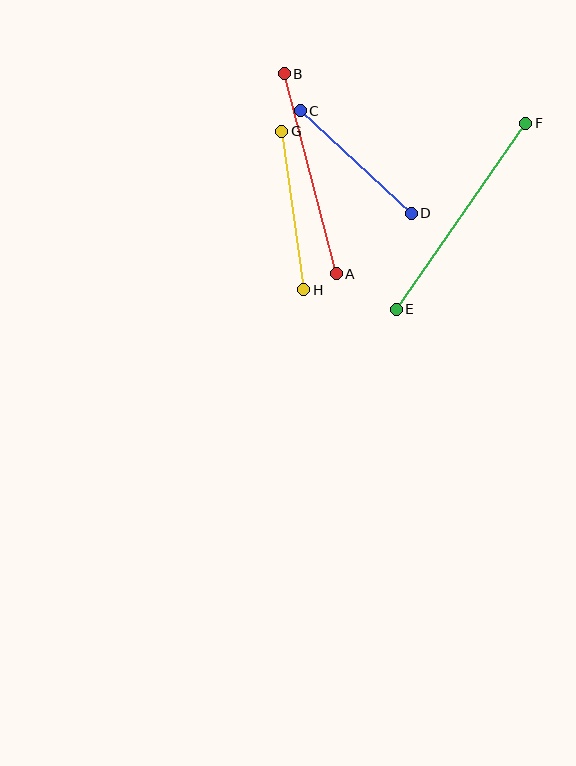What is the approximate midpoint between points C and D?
The midpoint is at approximately (356, 162) pixels.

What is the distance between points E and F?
The distance is approximately 226 pixels.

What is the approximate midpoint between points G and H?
The midpoint is at approximately (293, 210) pixels.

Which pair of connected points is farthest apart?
Points E and F are farthest apart.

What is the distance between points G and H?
The distance is approximately 160 pixels.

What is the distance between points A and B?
The distance is approximately 207 pixels.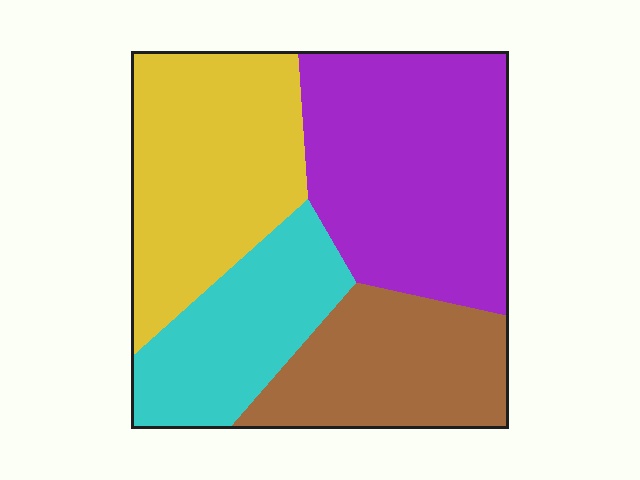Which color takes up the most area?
Purple, at roughly 35%.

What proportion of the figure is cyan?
Cyan takes up about one fifth (1/5) of the figure.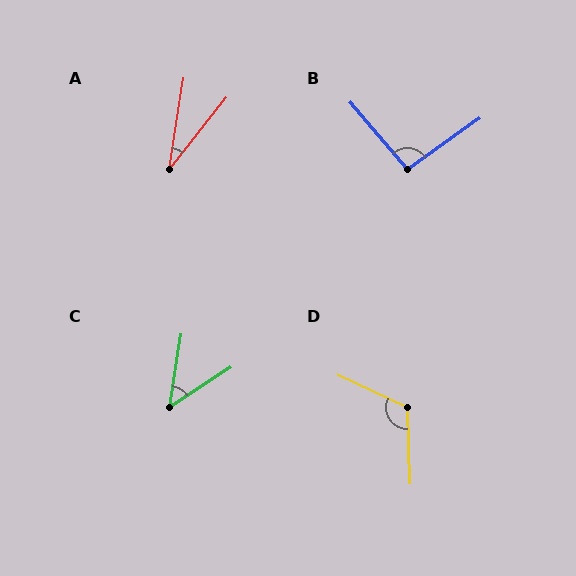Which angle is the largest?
D, at approximately 117 degrees.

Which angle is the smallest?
A, at approximately 30 degrees.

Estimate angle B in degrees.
Approximately 95 degrees.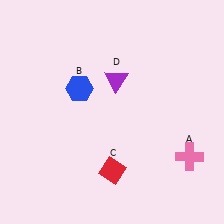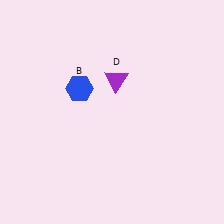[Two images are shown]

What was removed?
The pink cross (A), the red diamond (C) were removed in Image 2.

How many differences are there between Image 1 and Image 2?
There are 2 differences between the two images.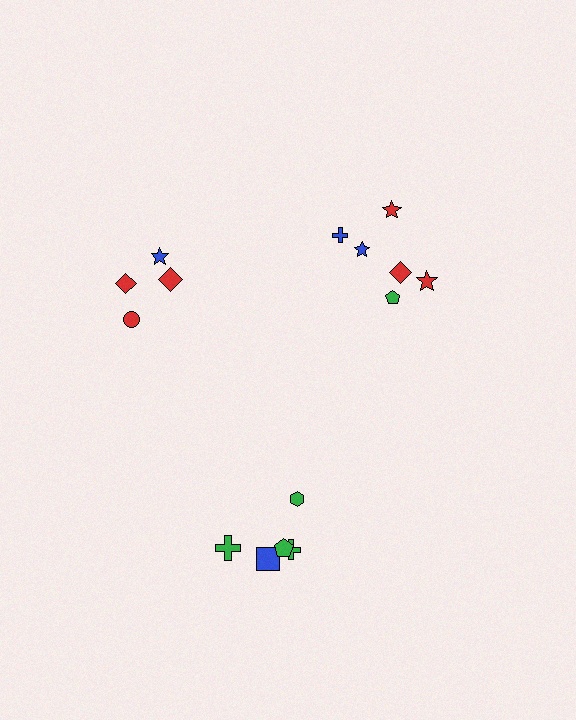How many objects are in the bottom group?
There are 5 objects.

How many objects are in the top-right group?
There are 6 objects.